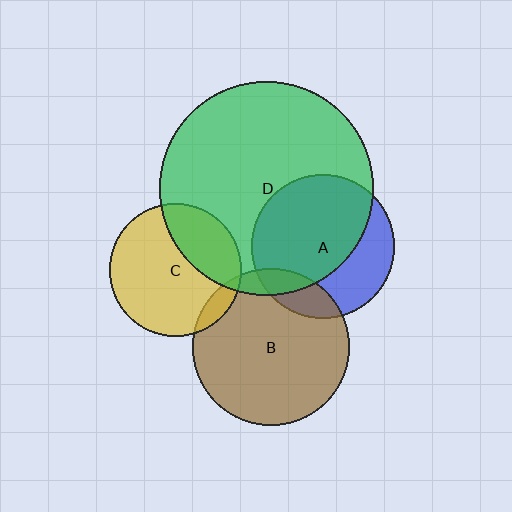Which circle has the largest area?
Circle D (green).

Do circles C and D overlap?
Yes.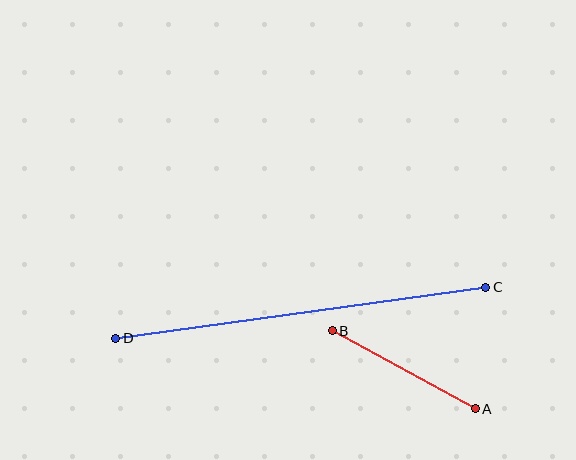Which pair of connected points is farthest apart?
Points C and D are farthest apart.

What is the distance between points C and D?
The distance is approximately 374 pixels.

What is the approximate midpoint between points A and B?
The midpoint is at approximately (404, 370) pixels.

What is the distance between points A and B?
The distance is approximately 163 pixels.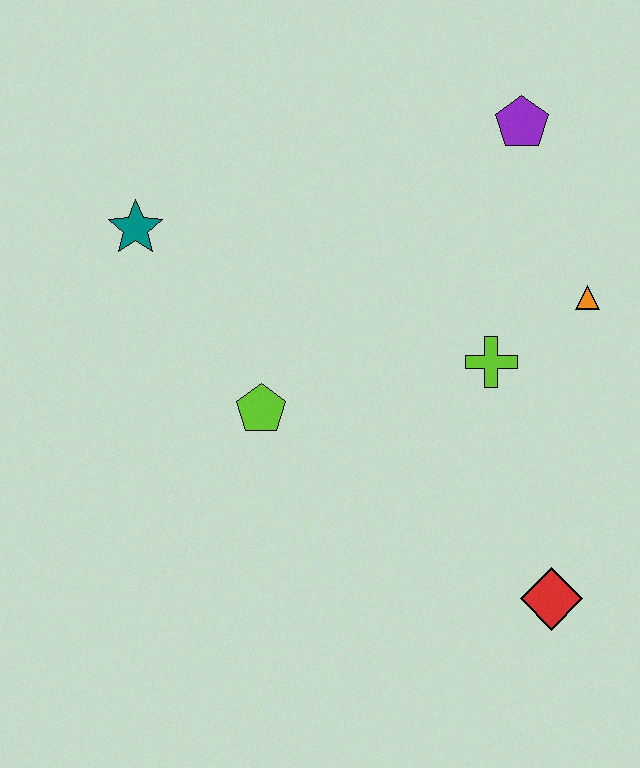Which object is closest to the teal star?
The lime pentagon is closest to the teal star.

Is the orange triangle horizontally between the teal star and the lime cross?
No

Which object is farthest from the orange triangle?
The teal star is farthest from the orange triangle.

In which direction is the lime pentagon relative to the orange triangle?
The lime pentagon is to the left of the orange triangle.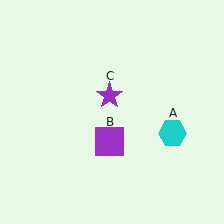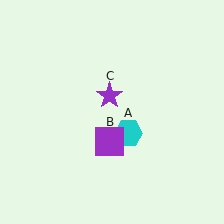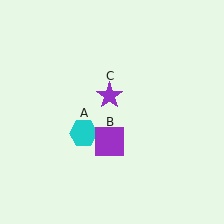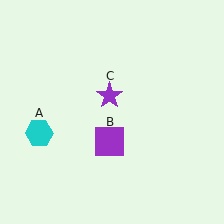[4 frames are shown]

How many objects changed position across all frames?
1 object changed position: cyan hexagon (object A).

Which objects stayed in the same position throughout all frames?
Purple square (object B) and purple star (object C) remained stationary.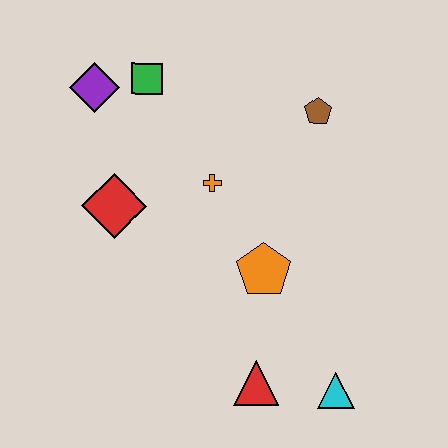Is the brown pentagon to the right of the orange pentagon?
Yes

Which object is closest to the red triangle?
The cyan triangle is closest to the red triangle.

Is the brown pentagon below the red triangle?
No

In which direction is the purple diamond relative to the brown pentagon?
The purple diamond is to the left of the brown pentagon.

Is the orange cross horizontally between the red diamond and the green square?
No